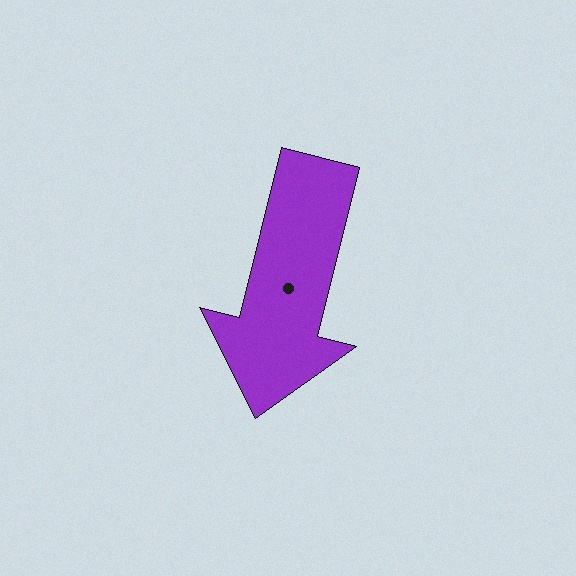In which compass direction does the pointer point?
South.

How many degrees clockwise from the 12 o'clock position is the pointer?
Approximately 194 degrees.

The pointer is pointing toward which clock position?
Roughly 6 o'clock.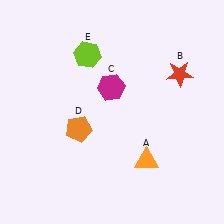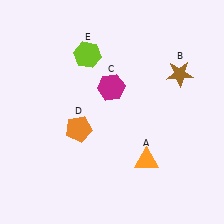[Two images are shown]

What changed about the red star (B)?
In Image 1, B is red. In Image 2, it changed to brown.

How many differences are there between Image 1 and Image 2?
There is 1 difference between the two images.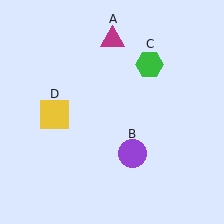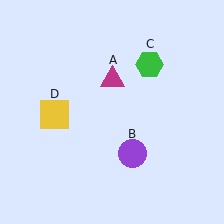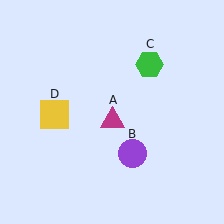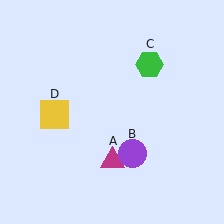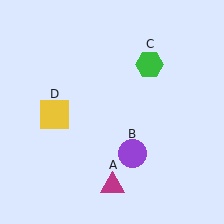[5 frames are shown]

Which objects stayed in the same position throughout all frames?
Purple circle (object B) and green hexagon (object C) and yellow square (object D) remained stationary.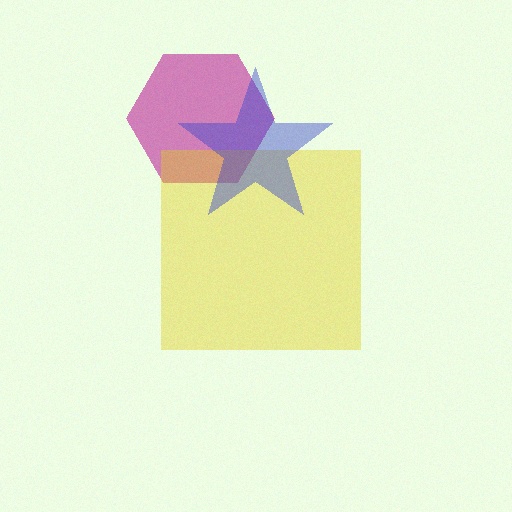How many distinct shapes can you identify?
There are 3 distinct shapes: a magenta hexagon, a yellow square, a blue star.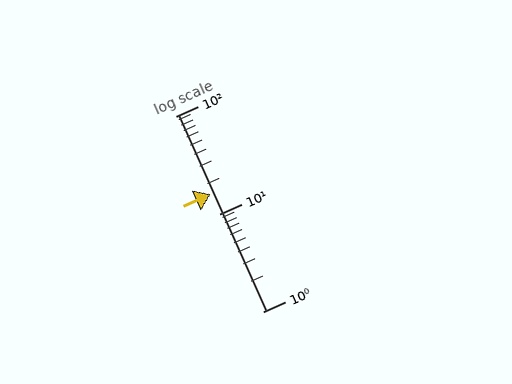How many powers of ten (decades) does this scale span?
The scale spans 2 decades, from 1 to 100.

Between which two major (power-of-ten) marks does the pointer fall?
The pointer is between 10 and 100.